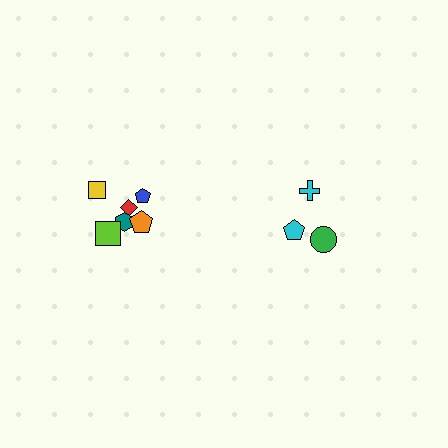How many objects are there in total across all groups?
There are 9 objects.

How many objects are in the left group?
There are 6 objects.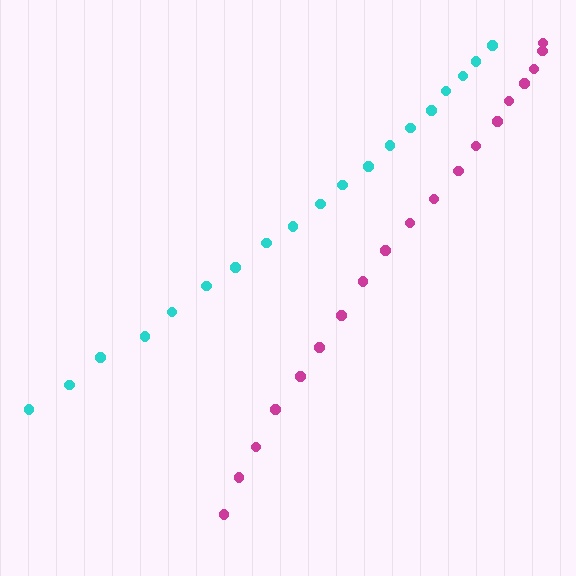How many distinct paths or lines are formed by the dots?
There are 2 distinct paths.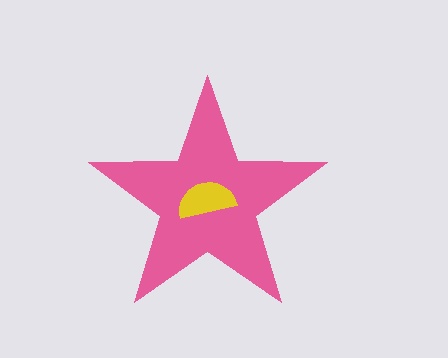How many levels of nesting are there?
2.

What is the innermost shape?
The yellow semicircle.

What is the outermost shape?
The pink star.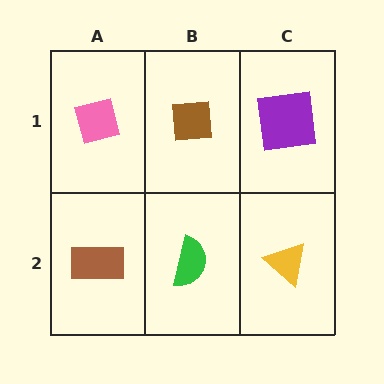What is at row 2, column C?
A yellow triangle.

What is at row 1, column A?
A pink square.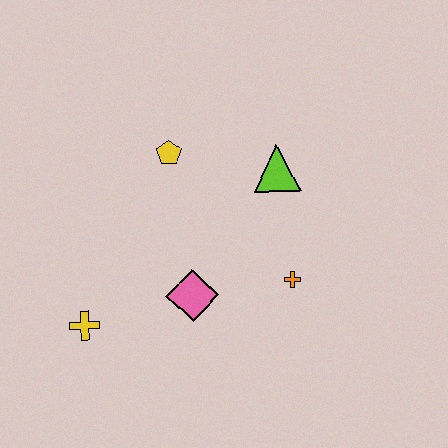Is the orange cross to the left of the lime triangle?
No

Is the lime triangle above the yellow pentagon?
No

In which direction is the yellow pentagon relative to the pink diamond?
The yellow pentagon is above the pink diamond.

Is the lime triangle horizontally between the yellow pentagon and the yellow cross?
No